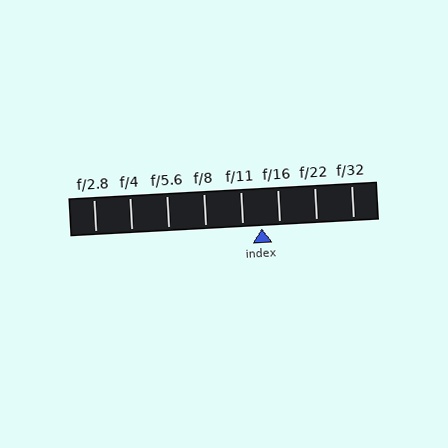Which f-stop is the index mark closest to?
The index mark is closest to f/16.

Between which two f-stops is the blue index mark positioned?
The index mark is between f/11 and f/16.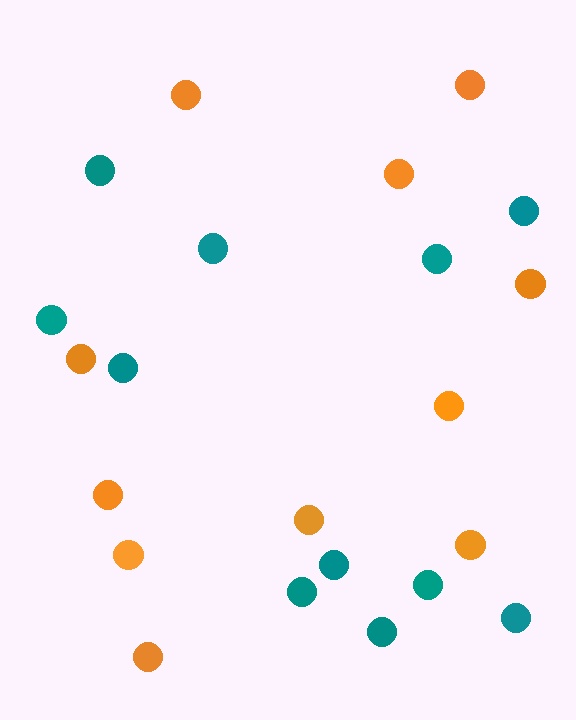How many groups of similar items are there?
There are 2 groups: one group of teal circles (11) and one group of orange circles (11).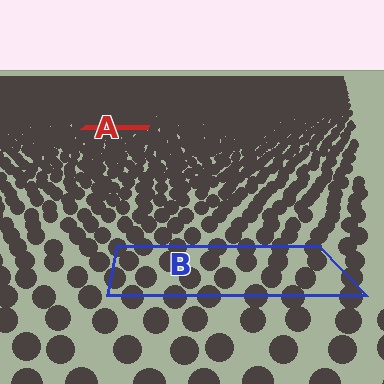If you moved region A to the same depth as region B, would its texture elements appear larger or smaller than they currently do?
They would appear larger. At a closer depth, the same texture elements are projected at a bigger on-screen size.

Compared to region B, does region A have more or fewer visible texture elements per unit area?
Region A has more texture elements per unit area — they are packed more densely because it is farther away.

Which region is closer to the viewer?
Region B is closer. The texture elements there are larger and more spread out.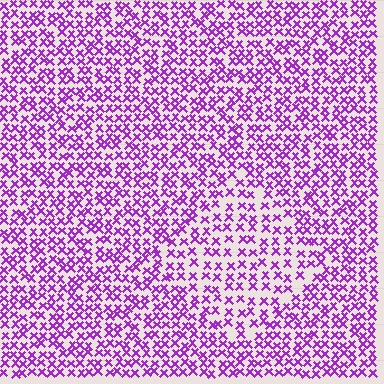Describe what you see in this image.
The image contains small purple elements arranged at two different densities. A diamond-shaped region is visible where the elements are less densely packed than the surrounding area.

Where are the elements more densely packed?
The elements are more densely packed outside the diamond boundary.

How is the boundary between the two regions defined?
The boundary is defined by a change in element density (approximately 1.6x ratio). All elements are the same color, size, and shape.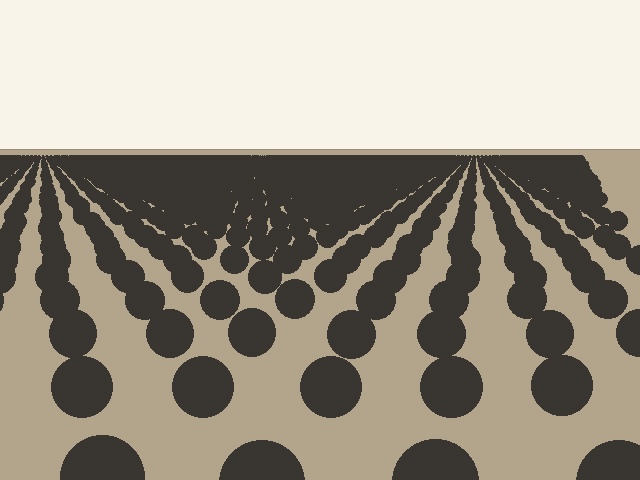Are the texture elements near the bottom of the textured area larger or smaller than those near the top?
Larger. Near the bottom, elements are closer to the viewer and appear at a bigger on-screen size.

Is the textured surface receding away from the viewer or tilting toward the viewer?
The surface is receding away from the viewer. Texture elements get smaller and denser toward the top.